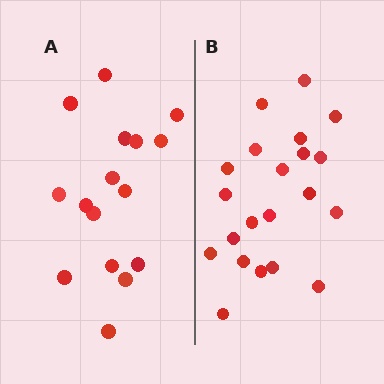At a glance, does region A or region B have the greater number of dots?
Region B (the right region) has more dots.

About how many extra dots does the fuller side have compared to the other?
Region B has about 5 more dots than region A.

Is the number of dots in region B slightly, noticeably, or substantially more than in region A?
Region B has noticeably more, but not dramatically so. The ratio is roughly 1.3 to 1.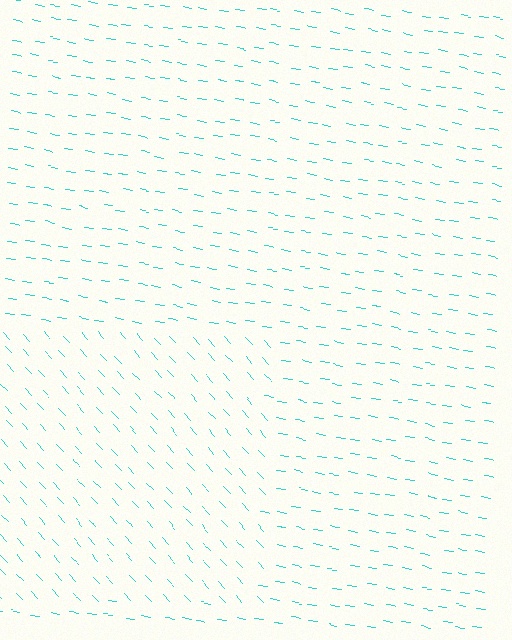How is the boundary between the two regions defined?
The boundary is defined purely by a change in line orientation (approximately 38 degrees difference). All lines are the same color and thickness.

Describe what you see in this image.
The image is filled with small cyan line segments. A rectangle region in the image has lines oriented differently from the surrounding lines, creating a visible texture boundary.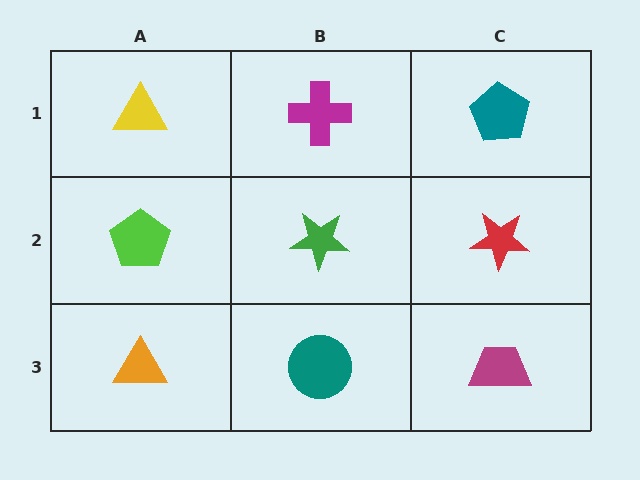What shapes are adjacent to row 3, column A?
A lime pentagon (row 2, column A), a teal circle (row 3, column B).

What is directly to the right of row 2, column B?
A red star.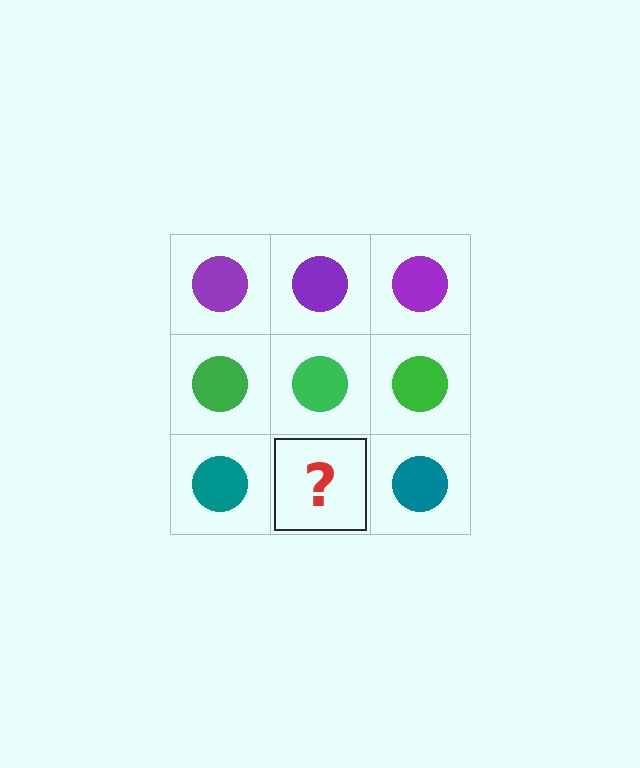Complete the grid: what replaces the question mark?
The question mark should be replaced with a teal circle.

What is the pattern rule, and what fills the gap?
The rule is that each row has a consistent color. The gap should be filled with a teal circle.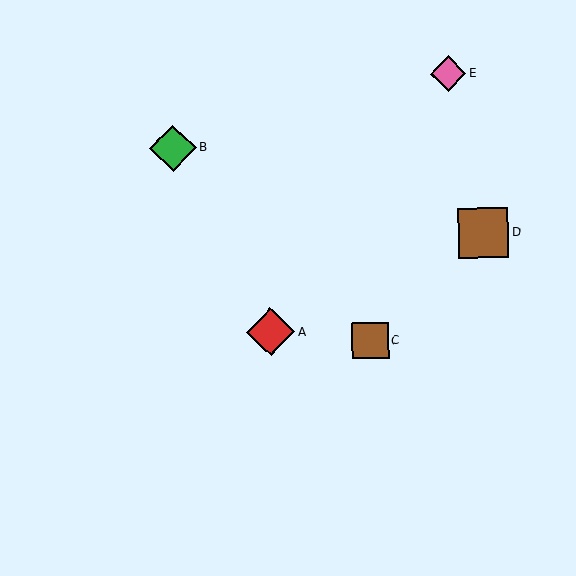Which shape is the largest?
The brown square (labeled D) is the largest.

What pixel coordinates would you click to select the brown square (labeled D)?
Click at (483, 233) to select the brown square D.